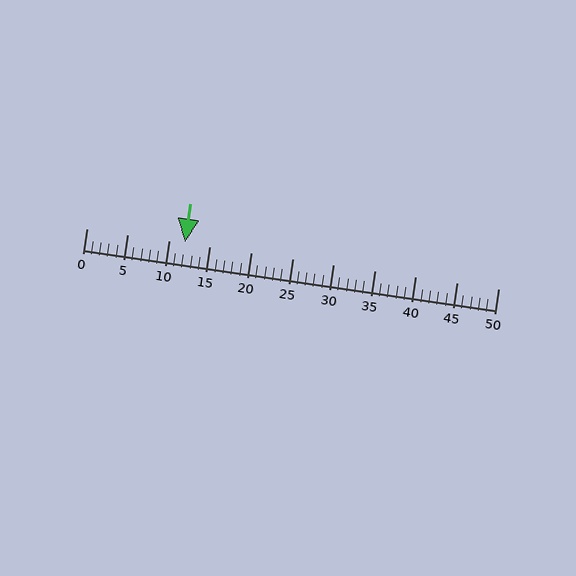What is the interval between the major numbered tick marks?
The major tick marks are spaced 5 units apart.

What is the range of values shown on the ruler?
The ruler shows values from 0 to 50.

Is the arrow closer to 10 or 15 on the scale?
The arrow is closer to 10.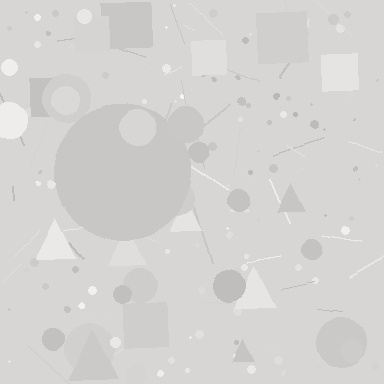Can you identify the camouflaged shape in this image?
The camouflaged shape is a circle.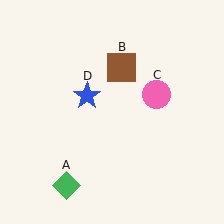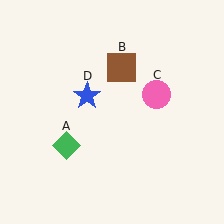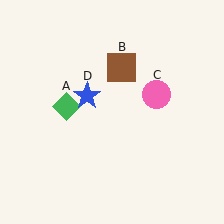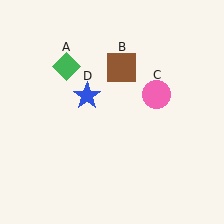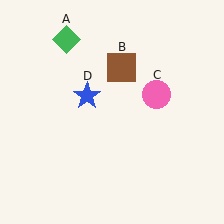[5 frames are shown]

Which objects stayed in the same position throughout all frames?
Brown square (object B) and pink circle (object C) and blue star (object D) remained stationary.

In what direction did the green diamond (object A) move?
The green diamond (object A) moved up.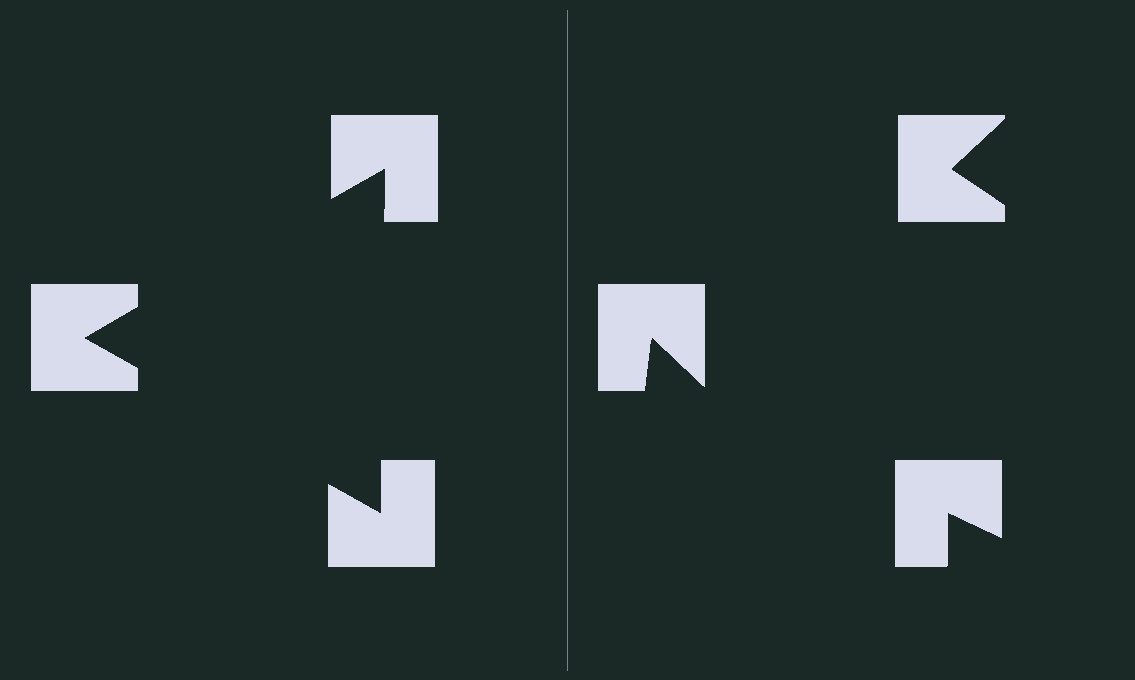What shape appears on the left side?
An illusory triangle.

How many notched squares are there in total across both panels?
6 — 3 on each side.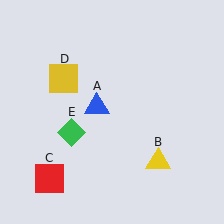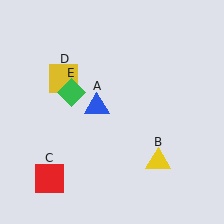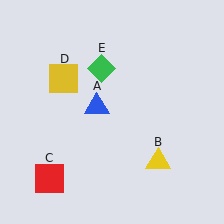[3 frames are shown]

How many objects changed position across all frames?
1 object changed position: green diamond (object E).